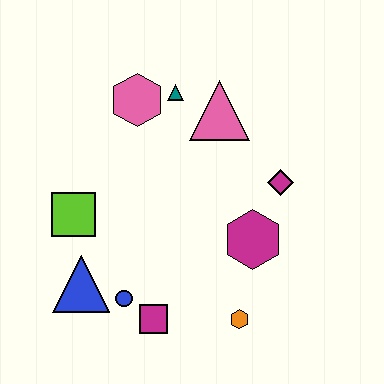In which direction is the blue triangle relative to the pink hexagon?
The blue triangle is below the pink hexagon.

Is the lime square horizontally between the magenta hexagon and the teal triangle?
No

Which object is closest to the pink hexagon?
The teal triangle is closest to the pink hexagon.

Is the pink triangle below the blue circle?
No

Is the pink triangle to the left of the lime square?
No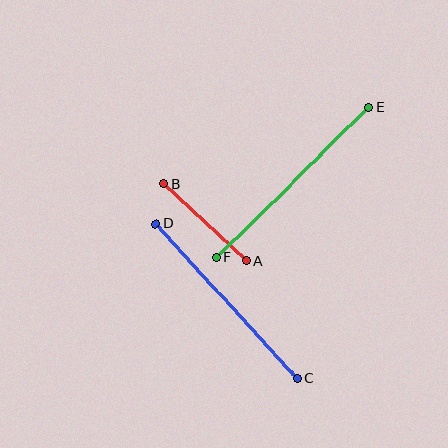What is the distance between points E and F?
The distance is approximately 214 pixels.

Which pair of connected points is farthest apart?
Points E and F are farthest apart.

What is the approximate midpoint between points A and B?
The midpoint is at approximately (205, 222) pixels.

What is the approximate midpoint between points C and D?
The midpoint is at approximately (227, 301) pixels.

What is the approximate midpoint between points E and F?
The midpoint is at approximately (293, 182) pixels.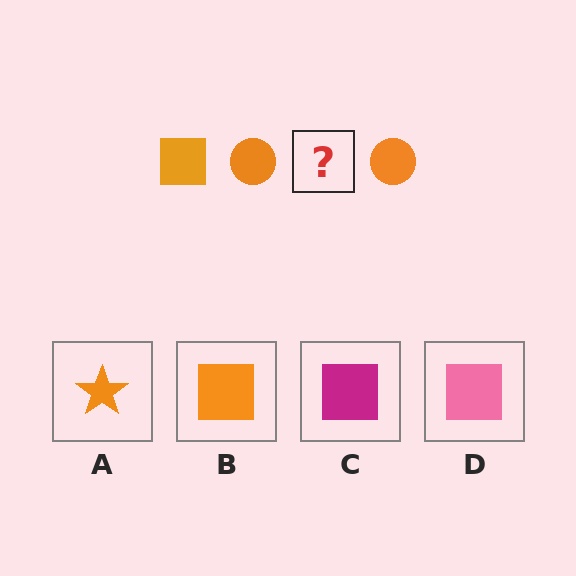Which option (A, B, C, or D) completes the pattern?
B.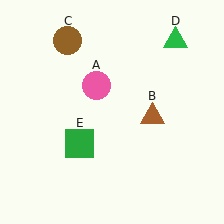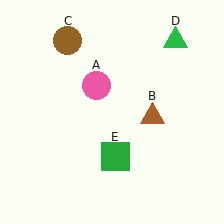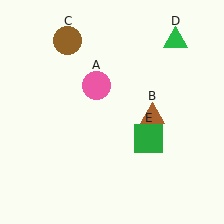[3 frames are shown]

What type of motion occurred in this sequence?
The green square (object E) rotated counterclockwise around the center of the scene.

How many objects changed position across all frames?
1 object changed position: green square (object E).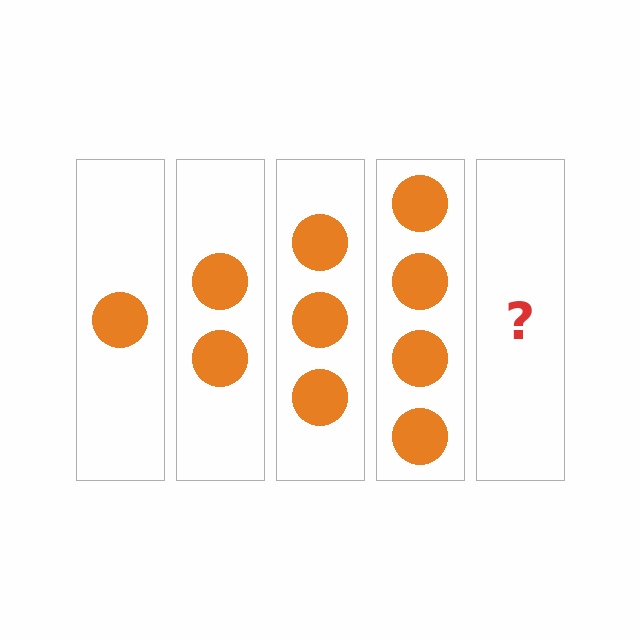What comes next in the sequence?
The next element should be 5 circles.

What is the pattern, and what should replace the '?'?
The pattern is that each step adds one more circle. The '?' should be 5 circles.